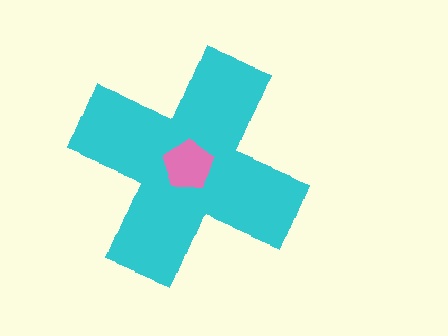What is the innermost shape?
The pink pentagon.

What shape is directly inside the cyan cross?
The pink pentagon.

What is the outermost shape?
The cyan cross.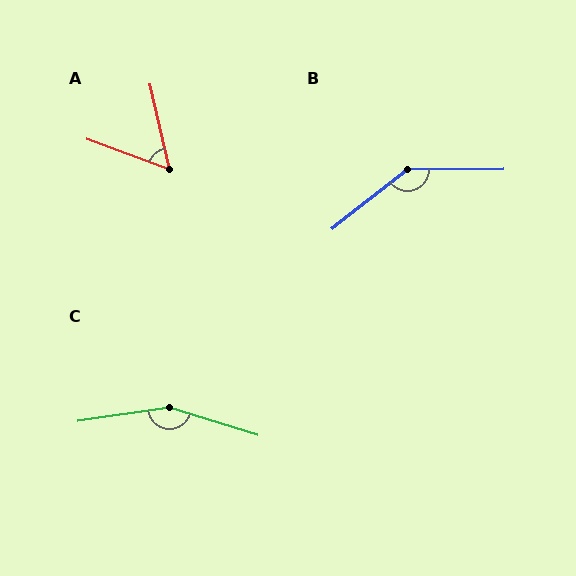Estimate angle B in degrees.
Approximately 142 degrees.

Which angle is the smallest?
A, at approximately 57 degrees.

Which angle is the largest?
C, at approximately 154 degrees.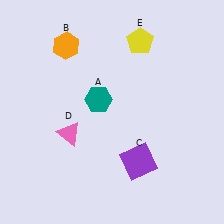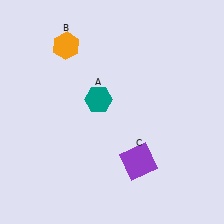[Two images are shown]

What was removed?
The pink triangle (D), the yellow pentagon (E) were removed in Image 2.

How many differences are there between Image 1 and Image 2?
There are 2 differences between the two images.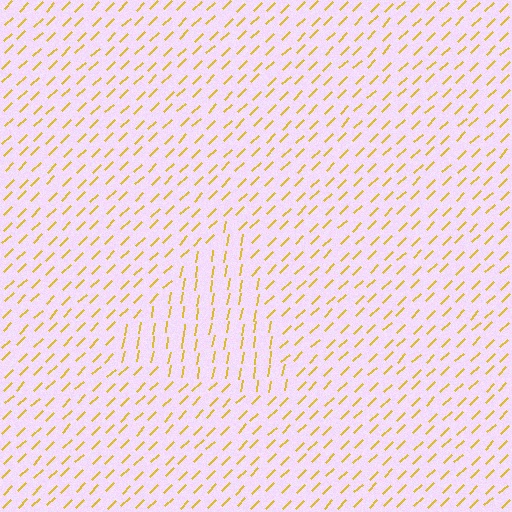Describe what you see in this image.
The image is filled with small yellow line segments. A triangle region in the image has lines oriented differently from the surrounding lines, creating a visible texture boundary.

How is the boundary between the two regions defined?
The boundary is defined purely by a change in line orientation (approximately 36 degrees difference). All lines are the same color and thickness.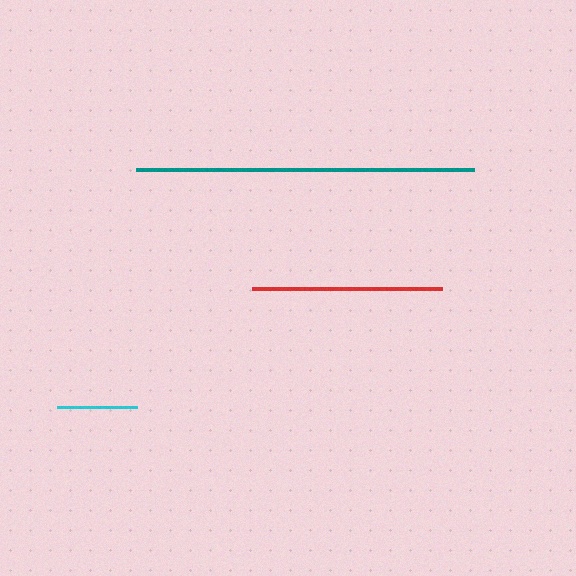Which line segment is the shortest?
The cyan line is the shortest at approximately 80 pixels.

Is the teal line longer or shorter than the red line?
The teal line is longer than the red line.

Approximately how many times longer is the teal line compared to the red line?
The teal line is approximately 1.8 times the length of the red line.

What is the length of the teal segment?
The teal segment is approximately 338 pixels long.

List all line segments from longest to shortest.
From longest to shortest: teal, red, cyan.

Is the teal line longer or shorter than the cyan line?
The teal line is longer than the cyan line.